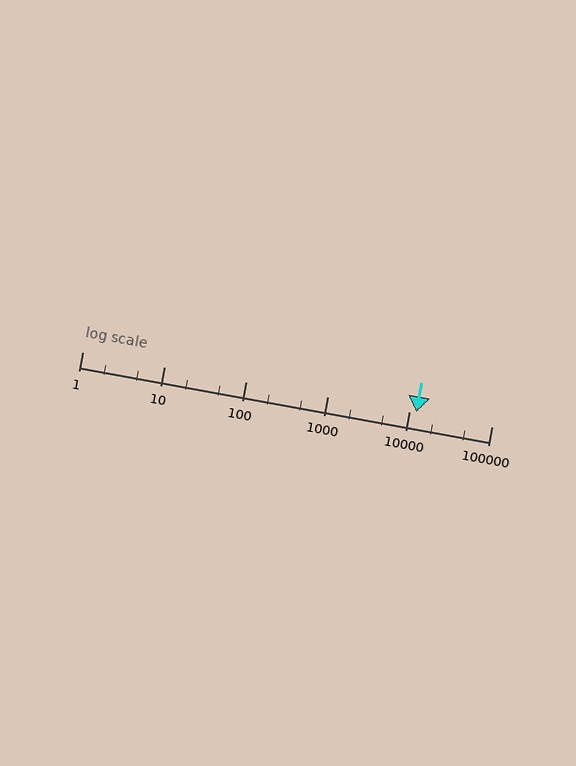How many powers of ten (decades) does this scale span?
The scale spans 5 decades, from 1 to 100000.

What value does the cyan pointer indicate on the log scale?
The pointer indicates approximately 12000.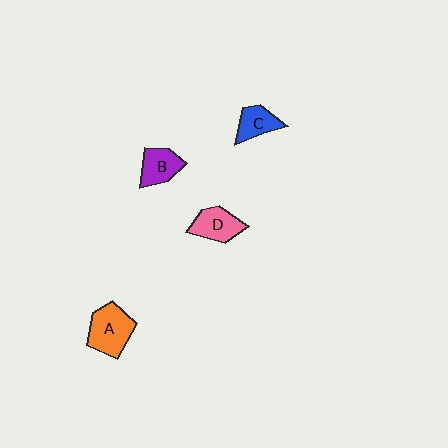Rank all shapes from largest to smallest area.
From largest to smallest: A (orange), D (pink), B (purple), C (blue).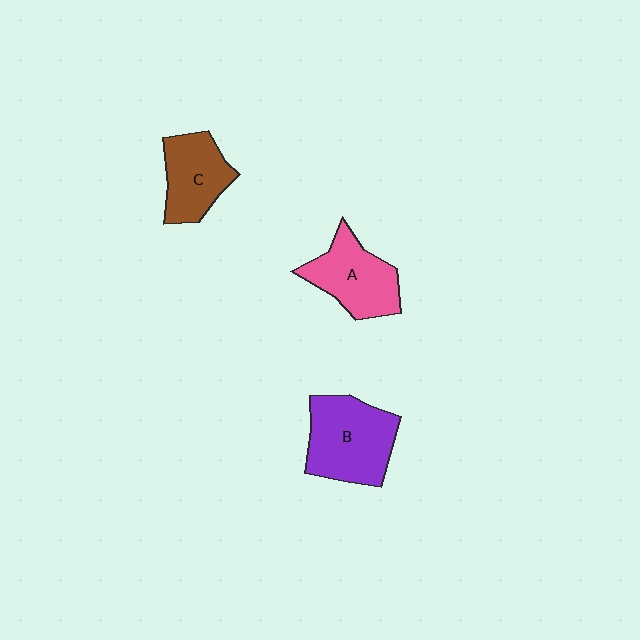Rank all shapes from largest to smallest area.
From largest to smallest: B (purple), A (pink), C (brown).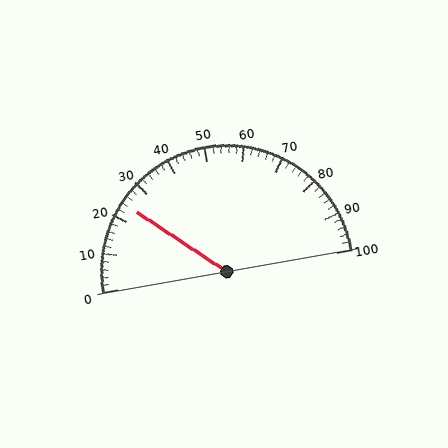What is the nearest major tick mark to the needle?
The nearest major tick mark is 20.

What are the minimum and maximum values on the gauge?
The gauge ranges from 0 to 100.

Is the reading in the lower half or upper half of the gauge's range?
The reading is in the lower half of the range (0 to 100).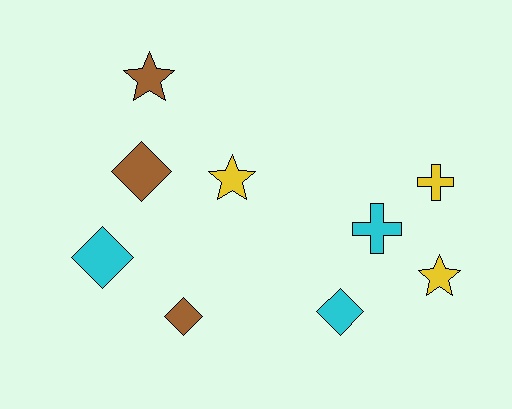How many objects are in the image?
There are 9 objects.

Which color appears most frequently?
Brown, with 3 objects.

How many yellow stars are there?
There are 2 yellow stars.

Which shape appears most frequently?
Diamond, with 4 objects.